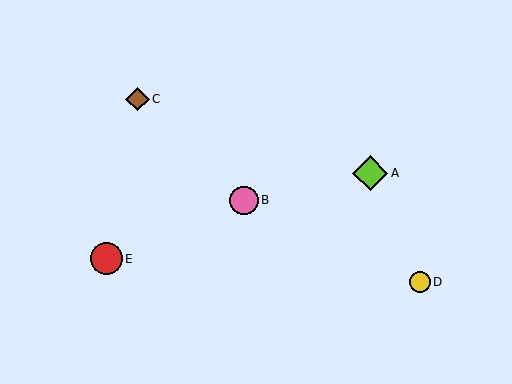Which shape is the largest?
The lime diamond (labeled A) is the largest.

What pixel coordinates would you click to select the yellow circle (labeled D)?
Click at (420, 282) to select the yellow circle D.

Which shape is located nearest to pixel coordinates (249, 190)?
The pink circle (labeled B) at (244, 200) is nearest to that location.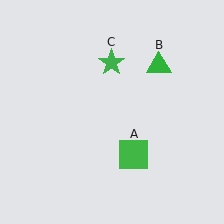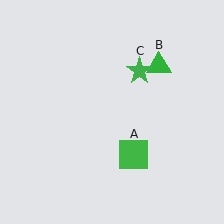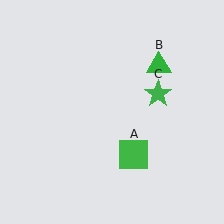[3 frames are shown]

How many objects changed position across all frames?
1 object changed position: green star (object C).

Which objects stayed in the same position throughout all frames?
Green square (object A) and green triangle (object B) remained stationary.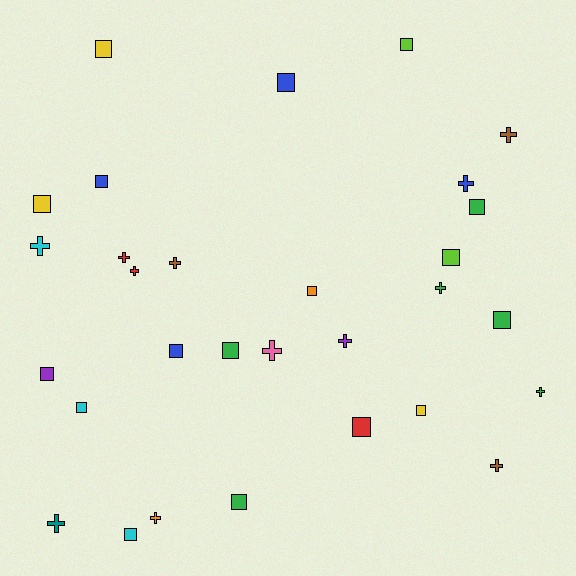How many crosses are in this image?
There are 13 crosses.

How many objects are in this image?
There are 30 objects.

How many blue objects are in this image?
There are 4 blue objects.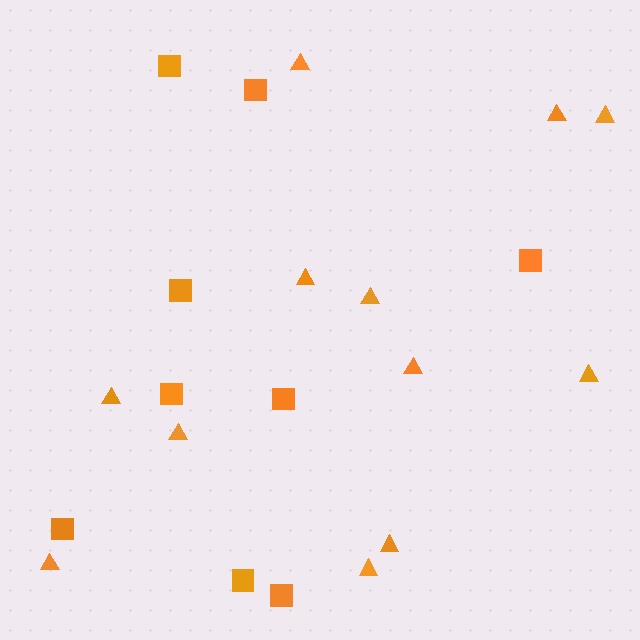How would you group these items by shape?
There are 2 groups: one group of triangles (12) and one group of squares (9).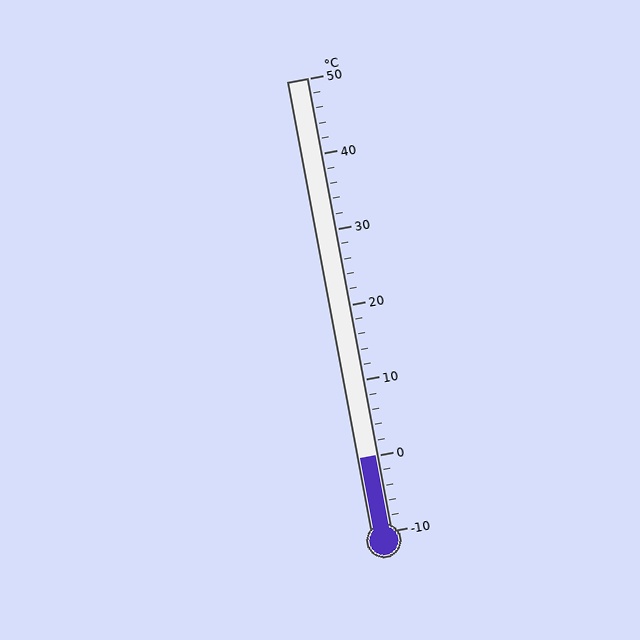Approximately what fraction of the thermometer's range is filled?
The thermometer is filled to approximately 15% of its range.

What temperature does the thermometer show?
The thermometer shows approximately 0°C.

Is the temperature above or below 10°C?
The temperature is below 10°C.